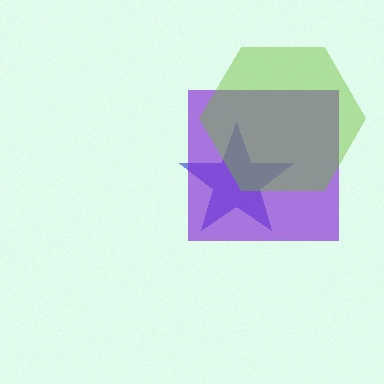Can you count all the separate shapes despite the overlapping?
Yes, there are 3 separate shapes.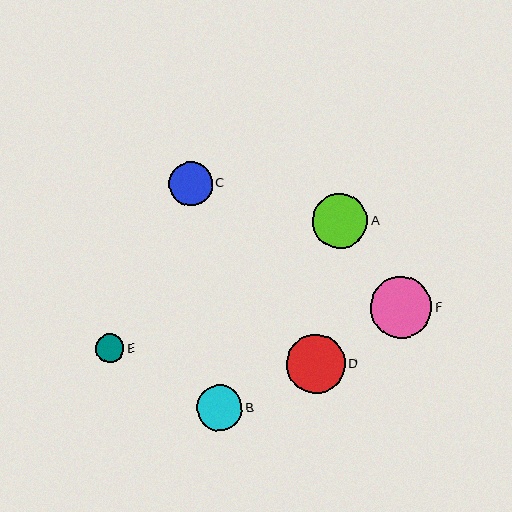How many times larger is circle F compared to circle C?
Circle F is approximately 1.4 times the size of circle C.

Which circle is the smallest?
Circle E is the smallest with a size of approximately 29 pixels.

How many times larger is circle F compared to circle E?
Circle F is approximately 2.2 times the size of circle E.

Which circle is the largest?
Circle F is the largest with a size of approximately 62 pixels.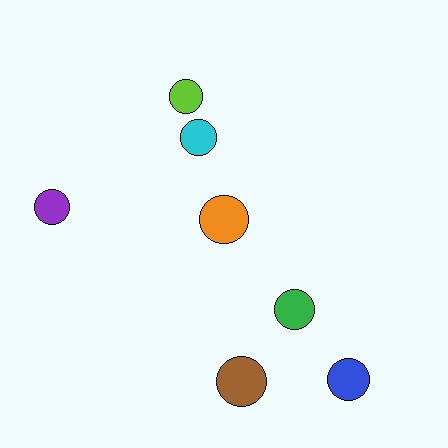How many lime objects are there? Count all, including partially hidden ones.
There is 1 lime object.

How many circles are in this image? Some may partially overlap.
There are 7 circles.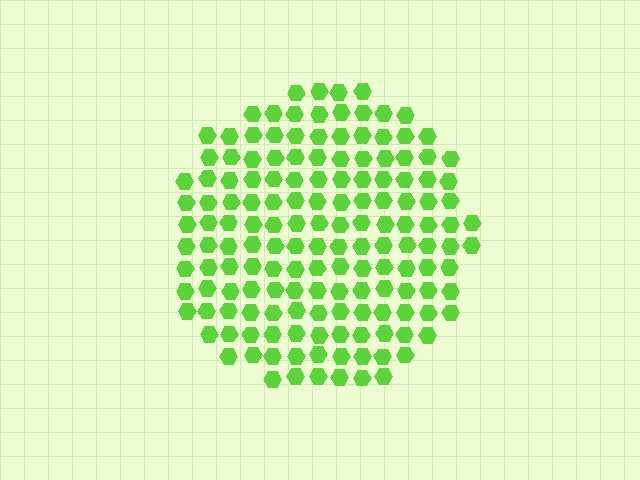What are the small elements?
The small elements are hexagons.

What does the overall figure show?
The overall figure shows a circle.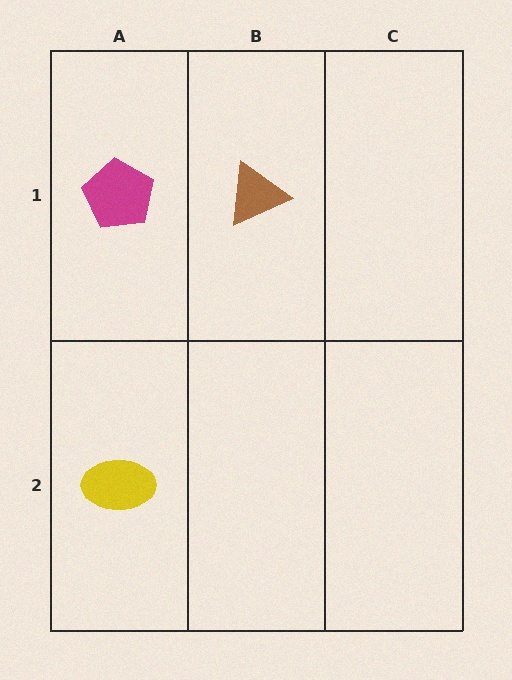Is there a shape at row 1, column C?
No, that cell is empty.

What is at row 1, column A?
A magenta pentagon.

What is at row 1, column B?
A brown triangle.